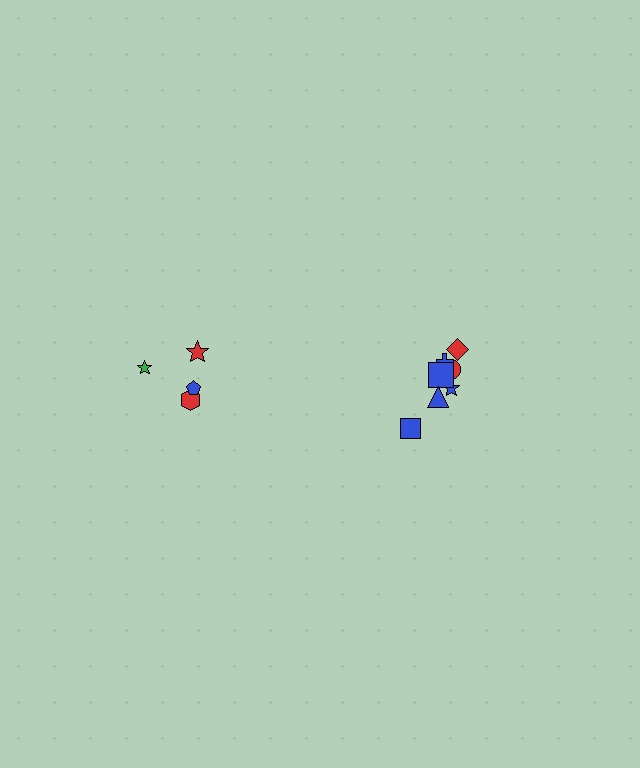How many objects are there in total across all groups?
There are 11 objects.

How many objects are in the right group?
There are 7 objects.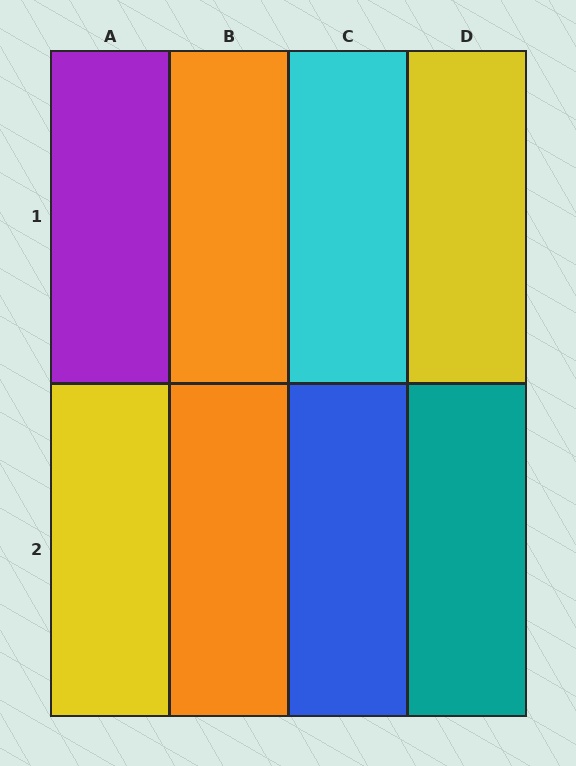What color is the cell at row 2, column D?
Teal.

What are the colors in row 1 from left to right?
Purple, orange, cyan, yellow.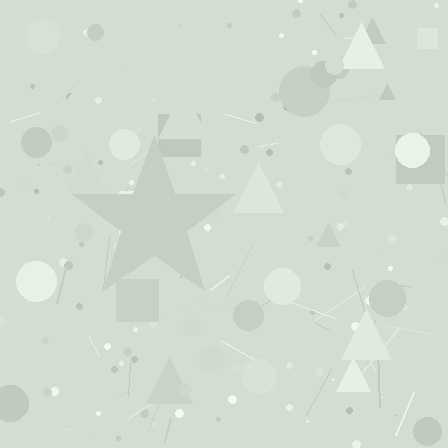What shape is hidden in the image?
A star is hidden in the image.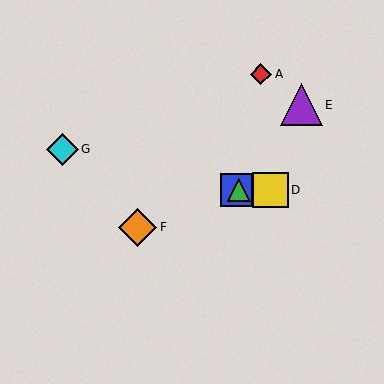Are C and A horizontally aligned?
No, C is at y≈190 and A is at y≈74.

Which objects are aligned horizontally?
Objects B, C, D are aligned horizontally.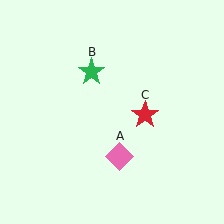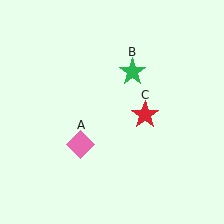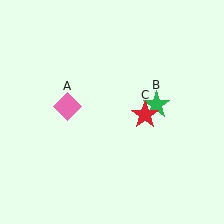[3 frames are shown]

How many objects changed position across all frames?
2 objects changed position: pink diamond (object A), green star (object B).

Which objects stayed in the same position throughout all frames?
Red star (object C) remained stationary.